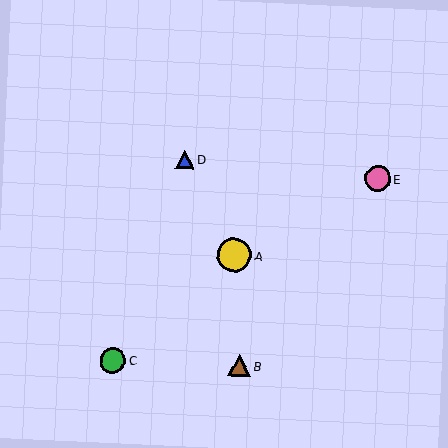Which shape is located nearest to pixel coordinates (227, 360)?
The brown triangle (labeled B) at (239, 365) is nearest to that location.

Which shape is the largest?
The yellow circle (labeled A) is the largest.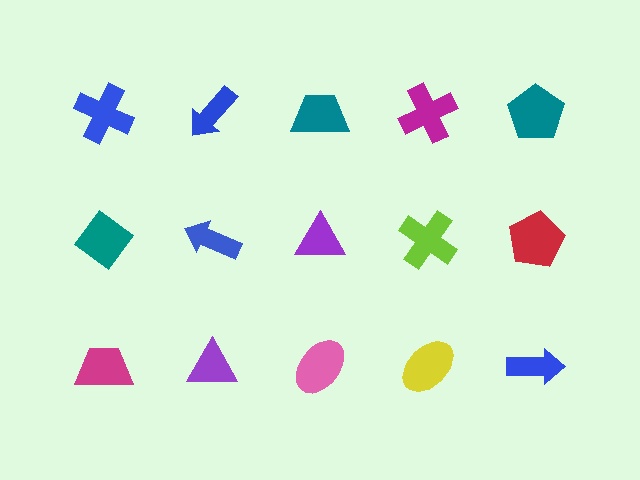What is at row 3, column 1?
A magenta trapezoid.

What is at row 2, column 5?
A red pentagon.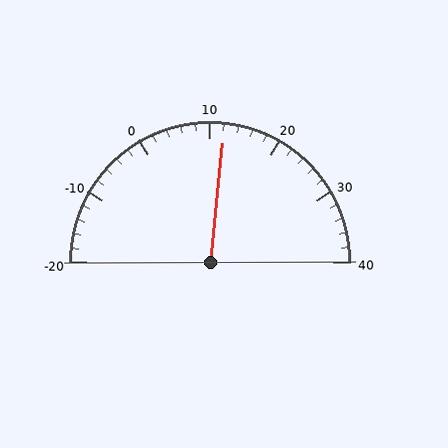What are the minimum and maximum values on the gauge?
The gauge ranges from -20 to 40.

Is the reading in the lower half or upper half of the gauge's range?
The reading is in the upper half of the range (-20 to 40).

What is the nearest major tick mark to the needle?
The nearest major tick mark is 10.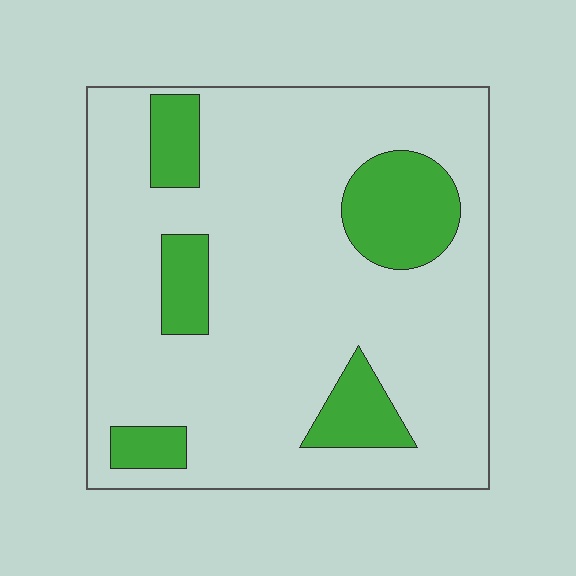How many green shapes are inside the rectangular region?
5.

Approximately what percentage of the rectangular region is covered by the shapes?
Approximately 20%.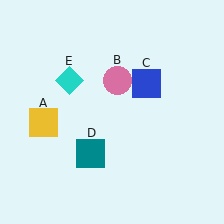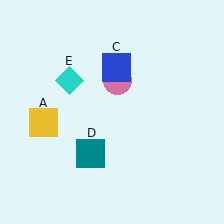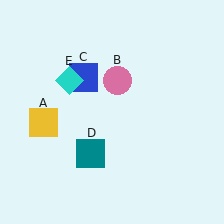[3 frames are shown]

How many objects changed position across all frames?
1 object changed position: blue square (object C).